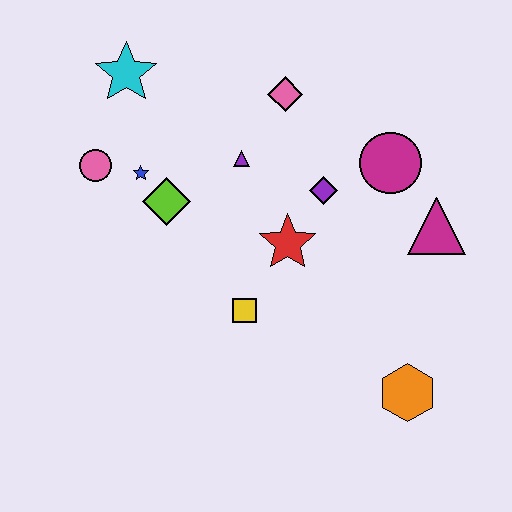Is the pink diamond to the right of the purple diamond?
No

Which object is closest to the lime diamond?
The blue star is closest to the lime diamond.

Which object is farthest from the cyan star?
The orange hexagon is farthest from the cyan star.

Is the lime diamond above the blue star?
No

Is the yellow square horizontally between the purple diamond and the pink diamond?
No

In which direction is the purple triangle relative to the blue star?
The purple triangle is to the right of the blue star.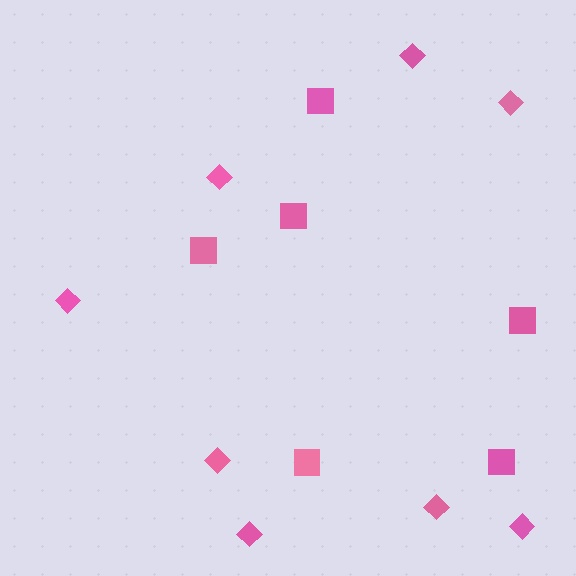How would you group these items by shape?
There are 2 groups: one group of squares (6) and one group of diamonds (8).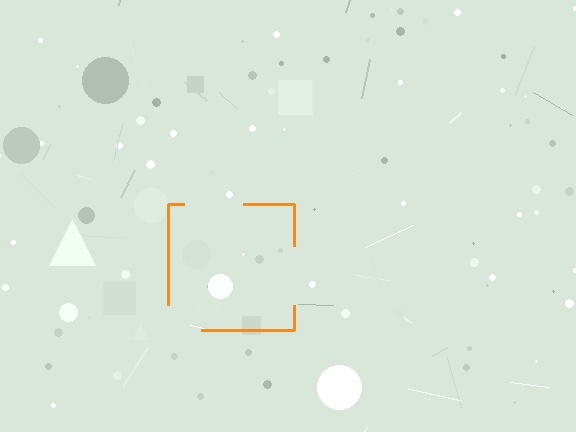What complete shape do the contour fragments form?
The contour fragments form a square.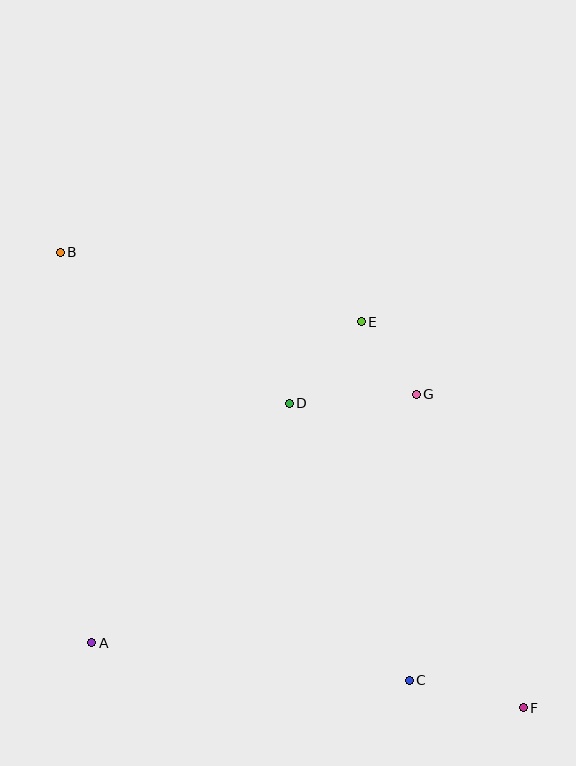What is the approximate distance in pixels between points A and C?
The distance between A and C is approximately 320 pixels.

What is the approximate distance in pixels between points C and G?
The distance between C and G is approximately 286 pixels.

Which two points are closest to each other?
Points E and G are closest to each other.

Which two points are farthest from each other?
Points B and F are farthest from each other.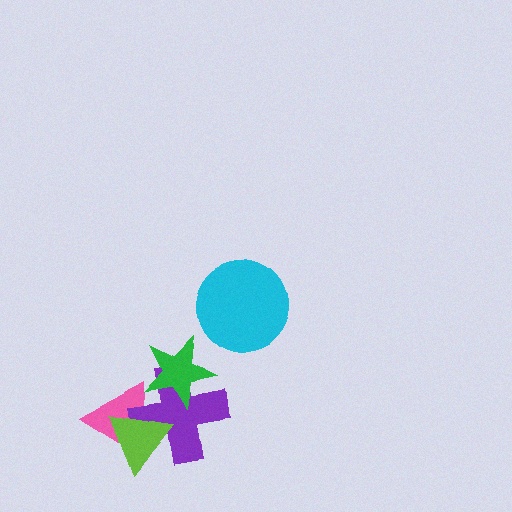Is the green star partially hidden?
No, no other shape covers it.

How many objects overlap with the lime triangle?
2 objects overlap with the lime triangle.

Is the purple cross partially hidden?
Yes, it is partially covered by another shape.